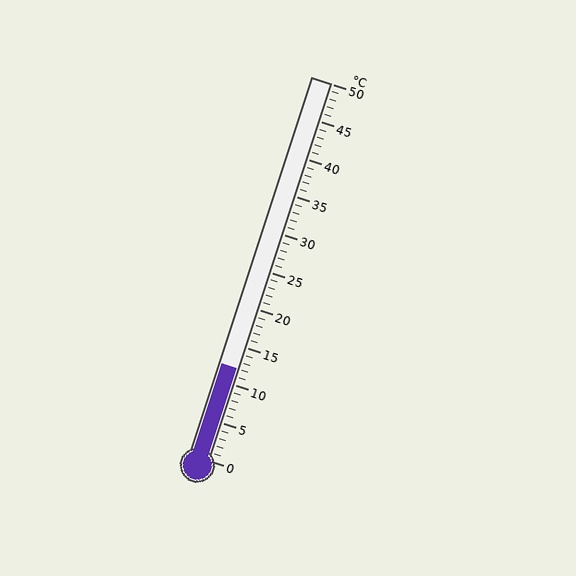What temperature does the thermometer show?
The thermometer shows approximately 12°C.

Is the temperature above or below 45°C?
The temperature is below 45°C.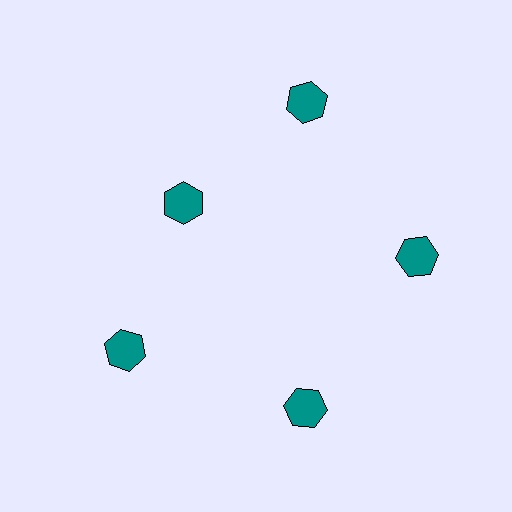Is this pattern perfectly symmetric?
No. The 5 teal hexagons are arranged in a ring, but one element near the 10 o'clock position is pulled inward toward the center, breaking the 5-fold rotational symmetry.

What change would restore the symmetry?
The symmetry would be restored by moving it outward, back onto the ring so that all 5 hexagons sit at equal angles and equal distance from the center.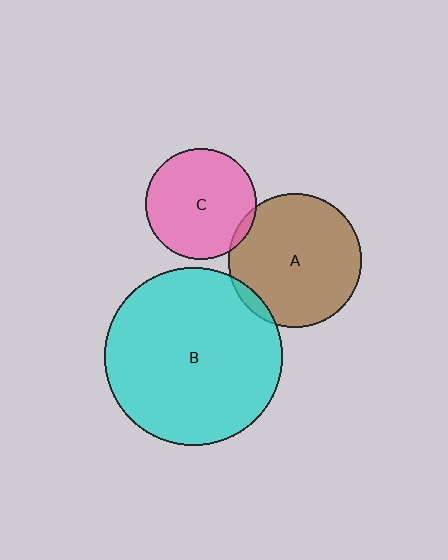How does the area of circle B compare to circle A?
Approximately 1.8 times.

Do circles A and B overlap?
Yes.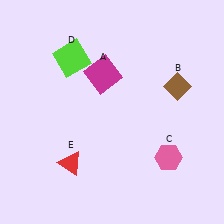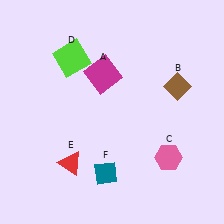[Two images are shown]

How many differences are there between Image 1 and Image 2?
There is 1 difference between the two images.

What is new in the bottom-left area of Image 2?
A teal diamond (F) was added in the bottom-left area of Image 2.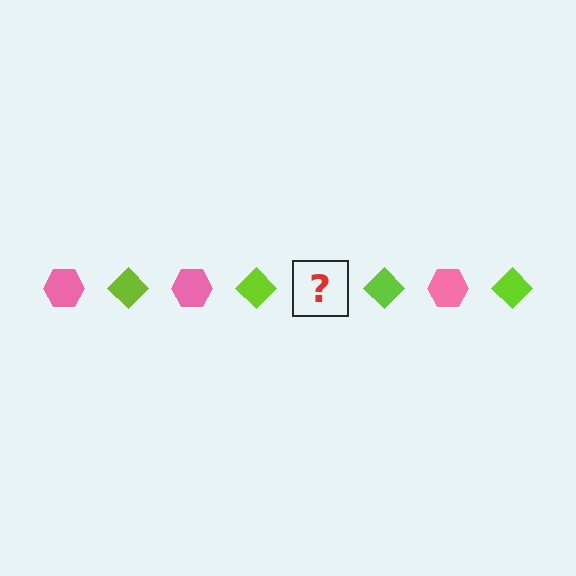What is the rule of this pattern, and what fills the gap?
The rule is that the pattern alternates between pink hexagon and lime diamond. The gap should be filled with a pink hexagon.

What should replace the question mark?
The question mark should be replaced with a pink hexagon.